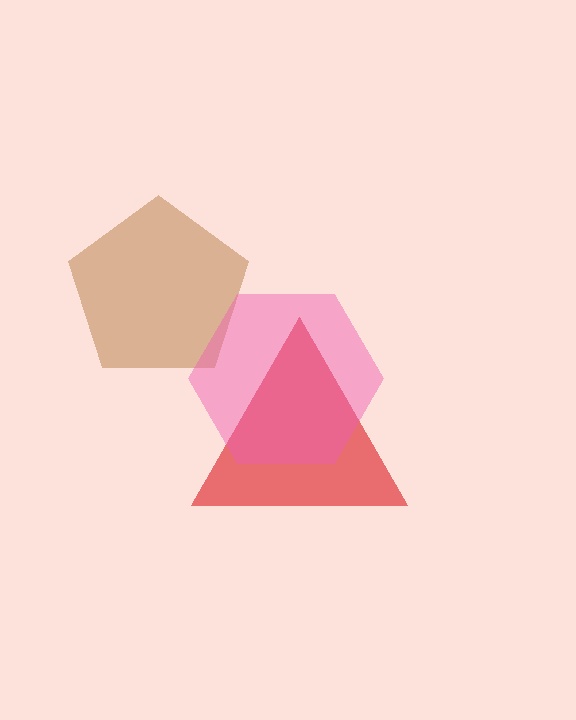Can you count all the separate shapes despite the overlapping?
Yes, there are 3 separate shapes.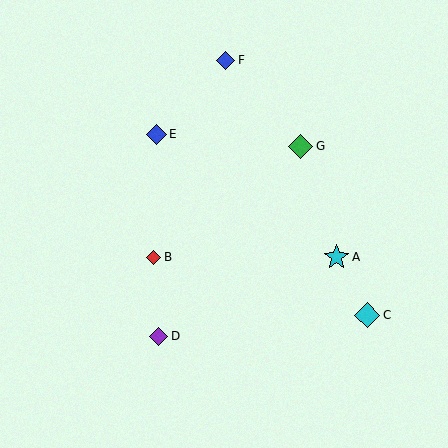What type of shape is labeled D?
Shape D is a purple diamond.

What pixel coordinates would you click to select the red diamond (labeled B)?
Click at (154, 257) to select the red diamond B.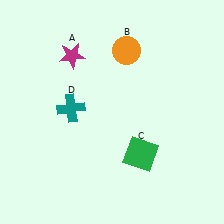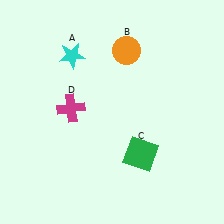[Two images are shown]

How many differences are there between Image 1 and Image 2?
There are 2 differences between the two images.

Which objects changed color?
A changed from magenta to cyan. D changed from teal to magenta.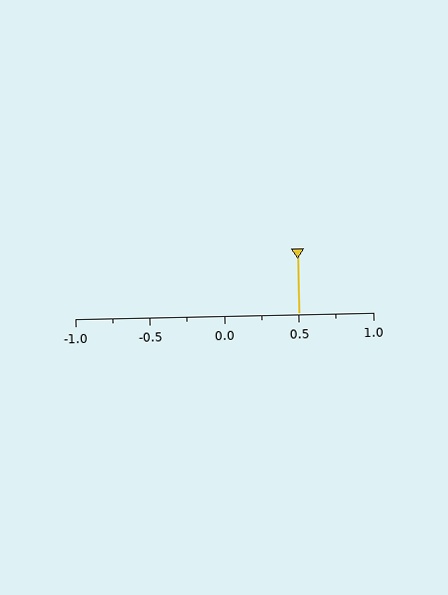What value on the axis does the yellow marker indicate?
The marker indicates approximately 0.5.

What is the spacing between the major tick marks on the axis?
The major ticks are spaced 0.5 apart.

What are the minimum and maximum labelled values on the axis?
The axis runs from -1.0 to 1.0.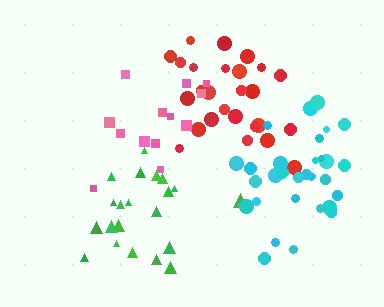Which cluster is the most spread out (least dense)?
Pink.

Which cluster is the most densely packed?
Red.